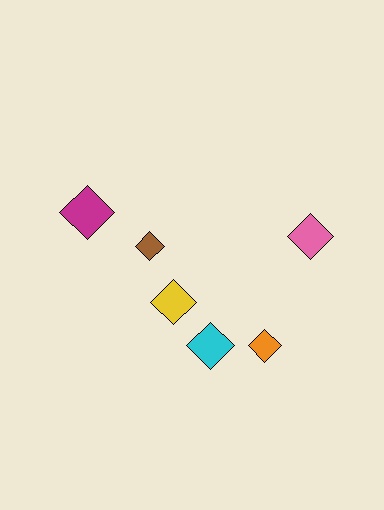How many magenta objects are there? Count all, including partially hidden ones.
There is 1 magenta object.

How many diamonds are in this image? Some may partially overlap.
There are 6 diamonds.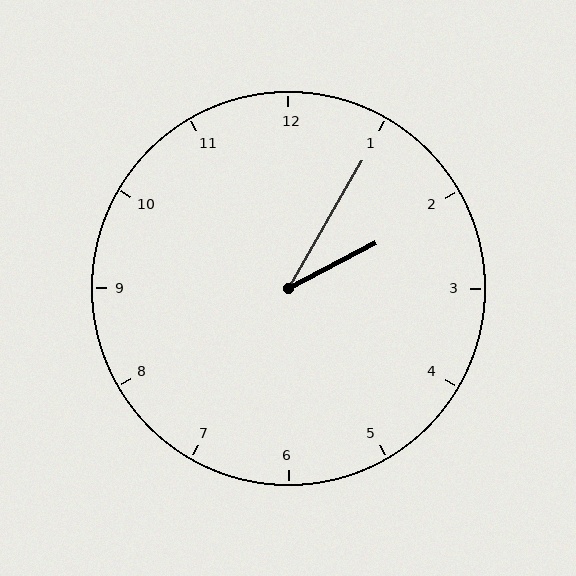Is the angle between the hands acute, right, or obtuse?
It is acute.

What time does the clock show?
2:05.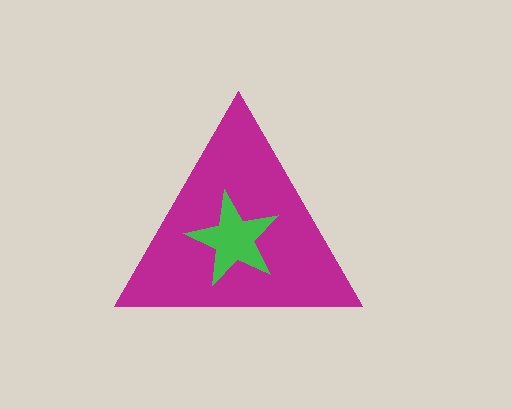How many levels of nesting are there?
2.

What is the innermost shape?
The green star.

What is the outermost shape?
The magenta triangle.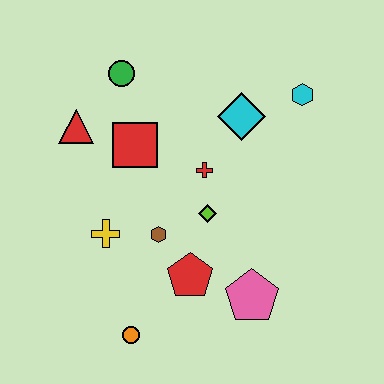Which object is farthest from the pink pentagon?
The green circle is farthest from the pink pentagon.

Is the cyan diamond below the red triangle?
No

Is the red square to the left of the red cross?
Yes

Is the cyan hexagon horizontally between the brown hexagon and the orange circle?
No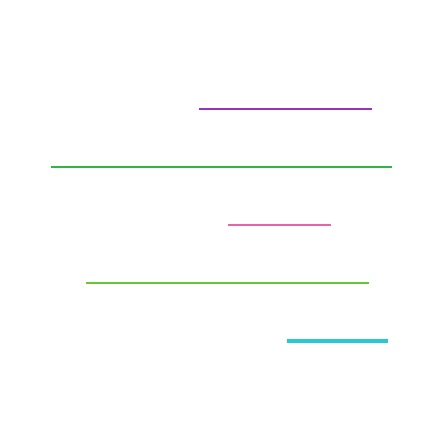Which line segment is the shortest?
The cyan line is the shortest at approximately 100 pixels.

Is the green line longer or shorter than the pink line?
The green line is longer than the pink line.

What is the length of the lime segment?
The lime segment is approximately 282 pixels long.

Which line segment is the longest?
The green line is the longest at approximately 340 pixels.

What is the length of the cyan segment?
The cyan segment is approximately 100 pixels long.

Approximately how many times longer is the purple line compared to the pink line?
The purple line is approximately 1.7 times the length of the pink line.